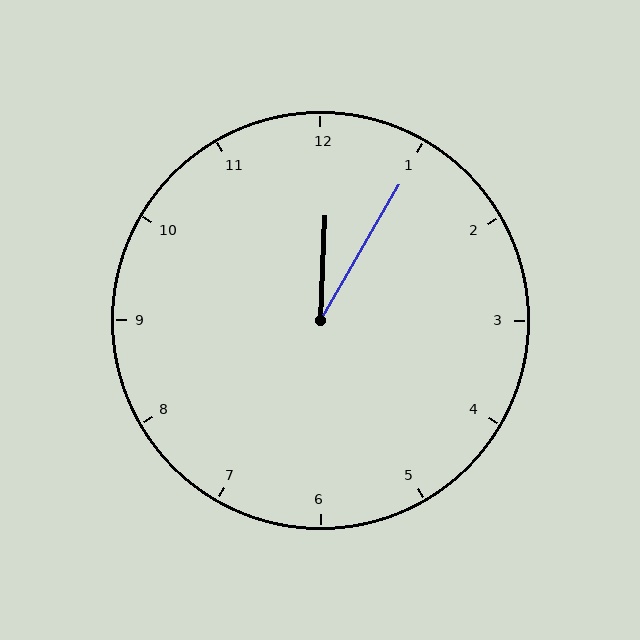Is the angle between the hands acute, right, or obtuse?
It is acute.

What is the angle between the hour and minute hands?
Approximately 28 degrees.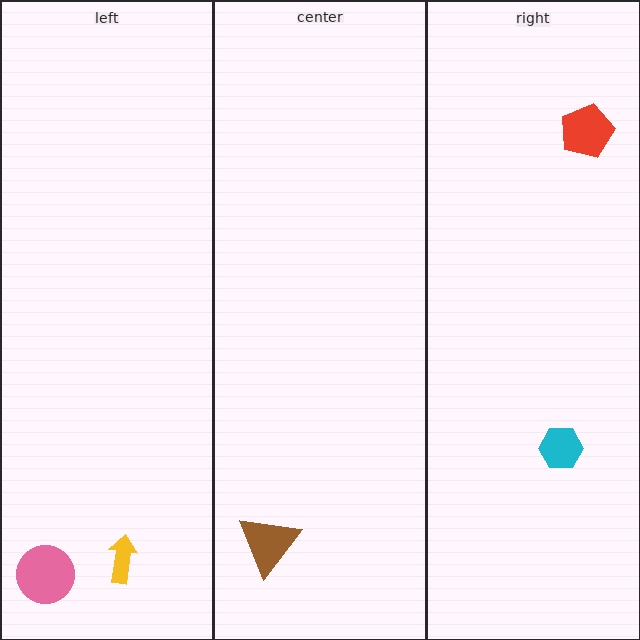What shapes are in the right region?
The cyan hexagon, the red pentagon.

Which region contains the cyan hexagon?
The right region.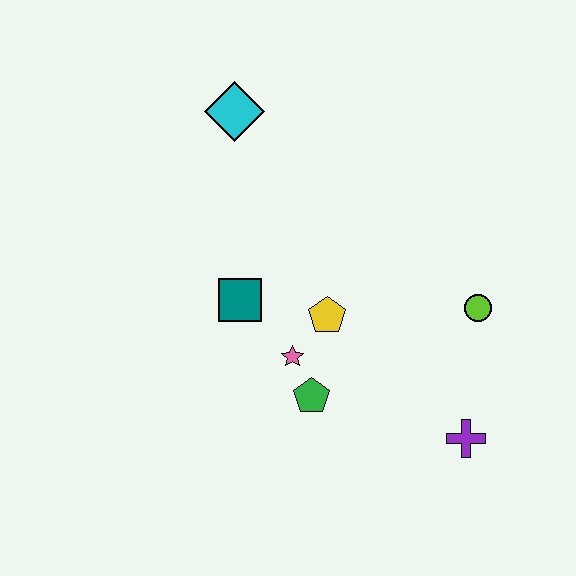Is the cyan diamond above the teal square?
Yes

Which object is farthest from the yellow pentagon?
The cyan diamond is farthest from the yellow pentagon.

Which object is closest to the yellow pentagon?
The pink star is closest to the yellow pentagon.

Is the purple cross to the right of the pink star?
Yes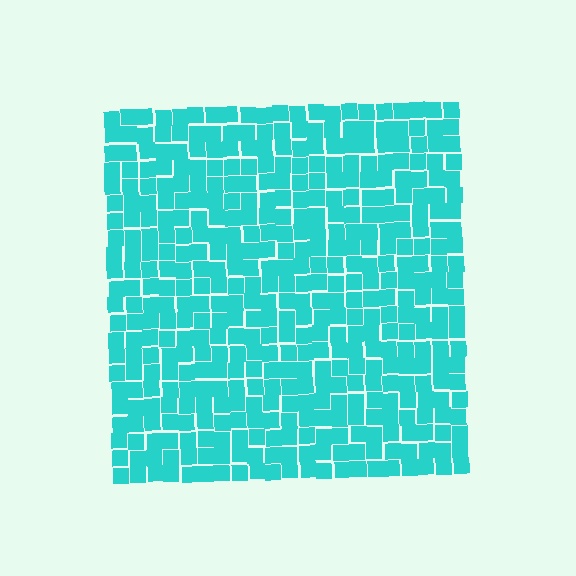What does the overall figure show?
The overall figure shows a square.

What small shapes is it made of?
It is made of small squares.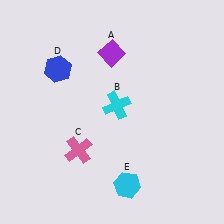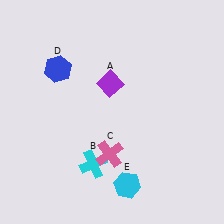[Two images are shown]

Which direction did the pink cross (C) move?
The pink cross (C) moved right.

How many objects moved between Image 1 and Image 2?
3 objects moved between the two images.